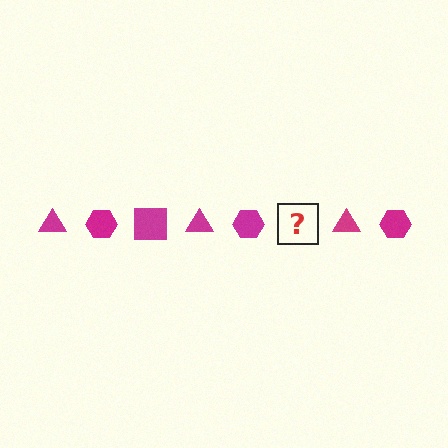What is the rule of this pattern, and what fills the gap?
The rule is that the pattern cycles through triangle, hexagon, square shapes in magenta. The gap should be filled with a magenta square.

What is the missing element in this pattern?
The missing element is a magenta square.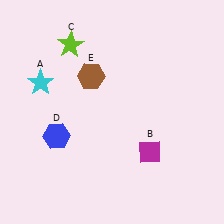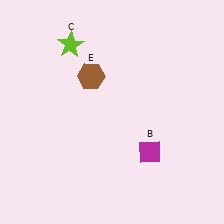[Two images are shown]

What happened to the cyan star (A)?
The cyan star (A) was removed in Image 2. It was in the top-left area of Image 1.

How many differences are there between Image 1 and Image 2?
There are 2 differences between the two images.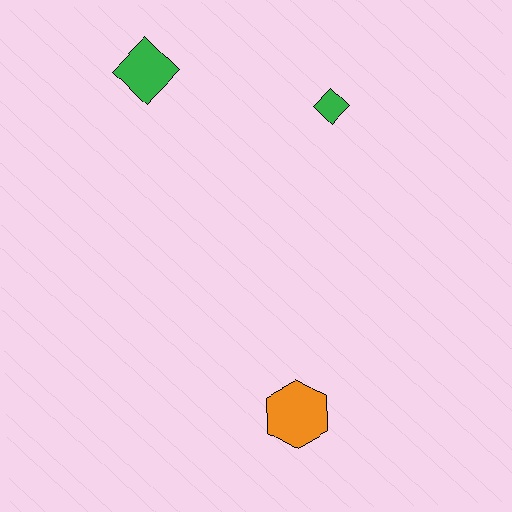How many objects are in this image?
There are 3 objects.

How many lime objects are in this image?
There are no lime objects.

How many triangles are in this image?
There are no triangles.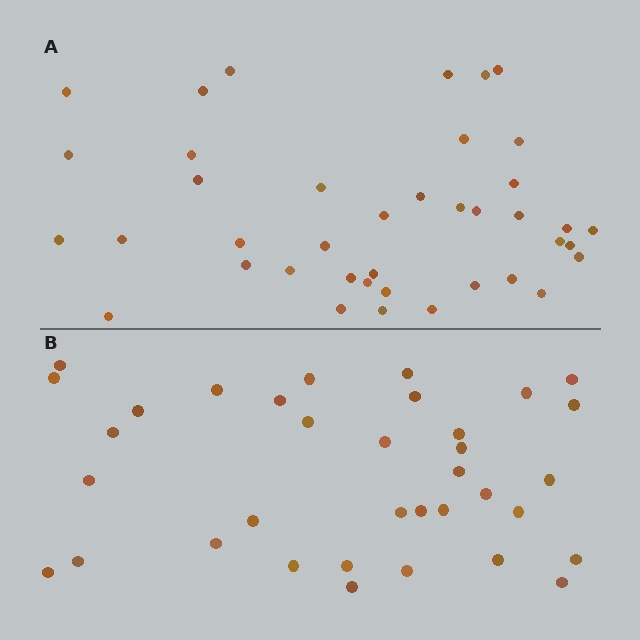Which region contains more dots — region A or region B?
Region A (the top region) has more dots.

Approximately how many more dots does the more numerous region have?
Region A has about 5 more dots than region B.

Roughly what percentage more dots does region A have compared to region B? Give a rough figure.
About 15% more.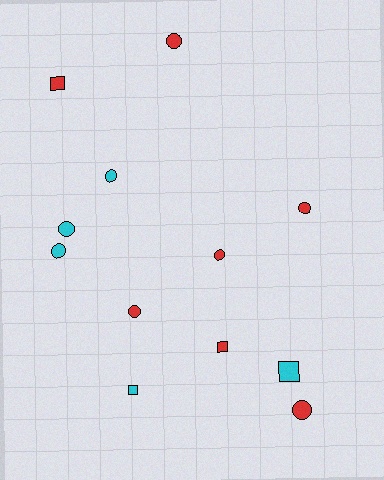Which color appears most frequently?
Red, with 7 objects.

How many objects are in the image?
There are 12 objects.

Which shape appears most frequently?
Circle, with 8 objects.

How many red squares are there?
There are 2 red squares.